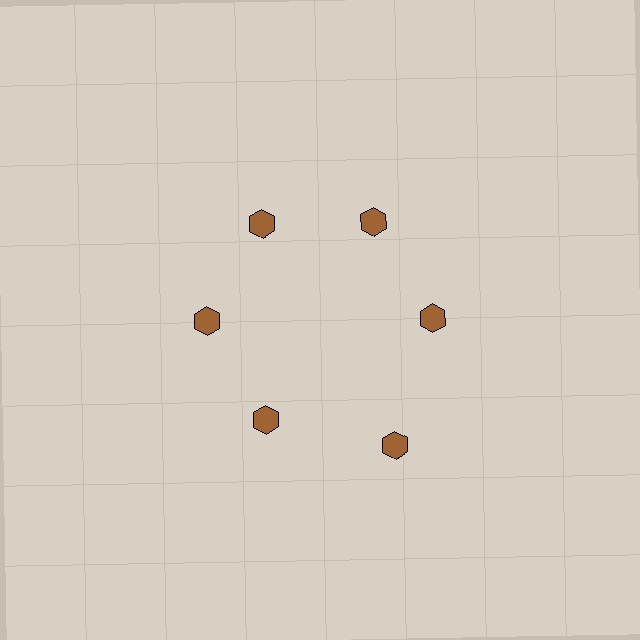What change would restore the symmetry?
The symmetry would be restored by moving it inward, back onto the ring so that all 6 hexagons sit at equal angles and equal distance from the center.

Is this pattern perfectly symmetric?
No. The 6 brown hexagons are arranged in a ring, but one element near the 5 o'clock position is pushed outward from the center, breaking the 6-fold rotational symmetry.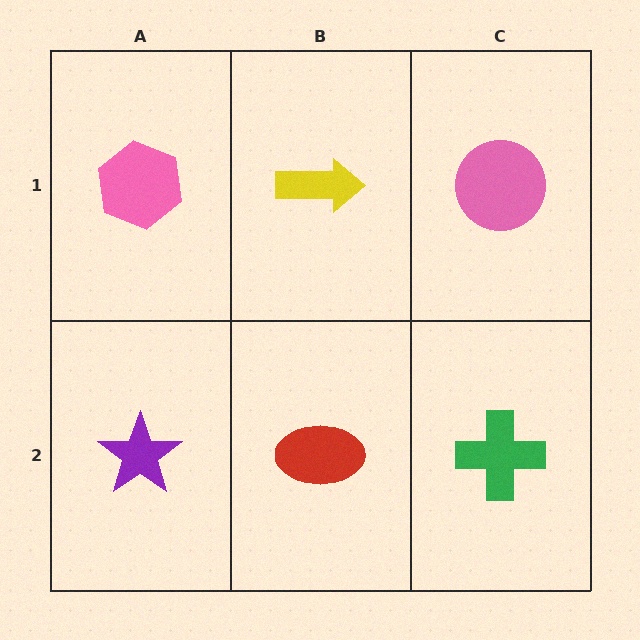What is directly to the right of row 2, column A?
A red ellipse.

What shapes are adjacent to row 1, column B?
A red ellipse (row 2, column B), a pink hexagon (row 1, column A), a pink circle (row 1, column C).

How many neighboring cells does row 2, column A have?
2.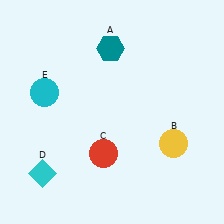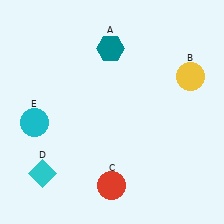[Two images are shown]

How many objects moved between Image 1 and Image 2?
3 objects moved between the two images.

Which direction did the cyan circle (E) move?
The cyan circle (E) moved down.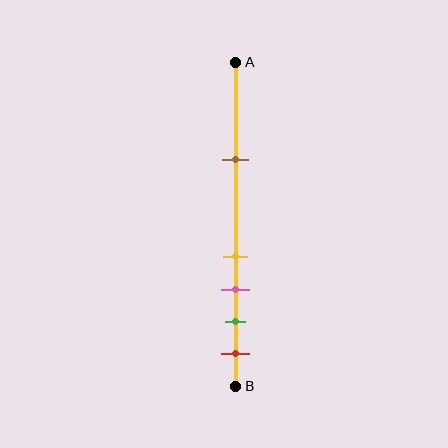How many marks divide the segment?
There are 5 marks dividing the segment.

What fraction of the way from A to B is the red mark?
The red mark is approximately 90% (0.9) of the way from A to B.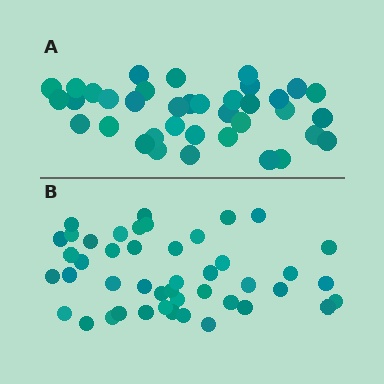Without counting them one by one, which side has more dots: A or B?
Region B (the bottom region) has more dots.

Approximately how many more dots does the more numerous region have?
Region B has roughly 8 or so more dots than region A.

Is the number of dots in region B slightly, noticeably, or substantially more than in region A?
Region B has only slightly more — the two regions are fairly close. The ratio is roughly 1.2 to 1.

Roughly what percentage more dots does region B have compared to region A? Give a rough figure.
About 20% more.